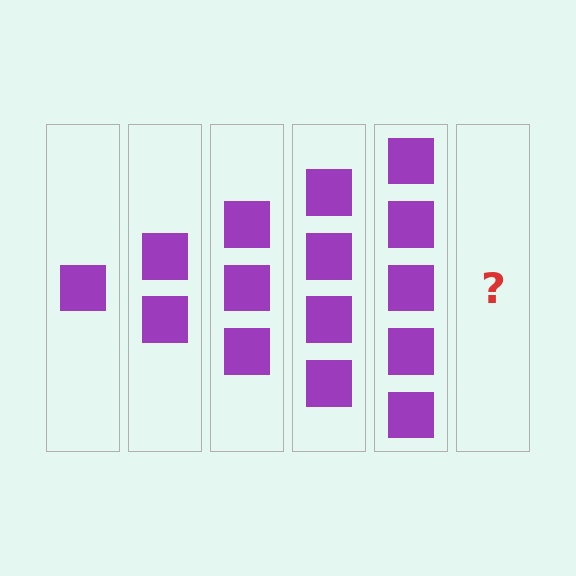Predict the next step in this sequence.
The next step is 6 squares.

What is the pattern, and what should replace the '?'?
The pattern is that each step adds one more square. The '?' should be 6 squares.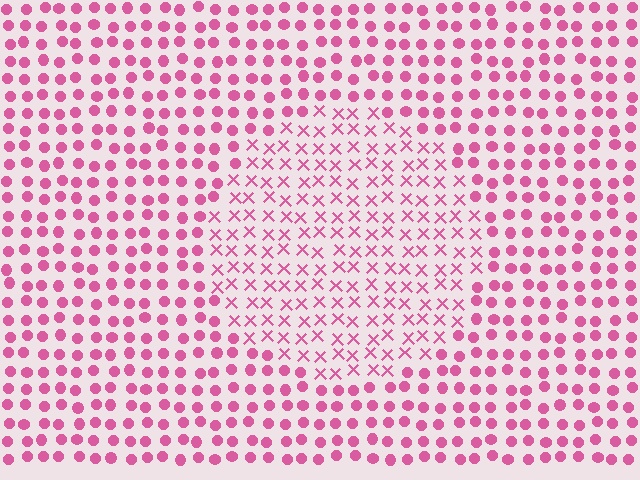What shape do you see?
I see a circle.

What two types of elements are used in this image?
The image uses X marks inside the circle region and circles outside it.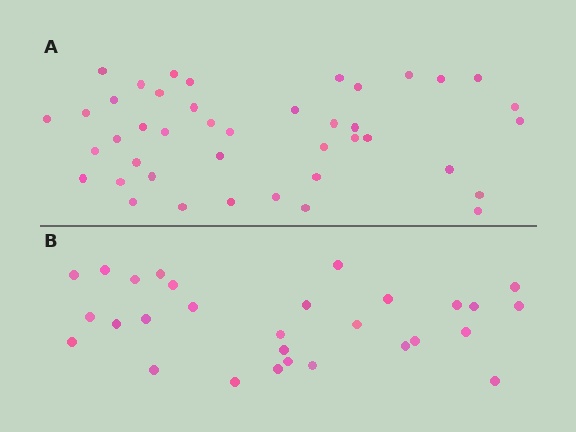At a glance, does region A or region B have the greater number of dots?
Region A (the top region) has more dots.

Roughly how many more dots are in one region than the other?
Region A has approximately 15 more dots than region B.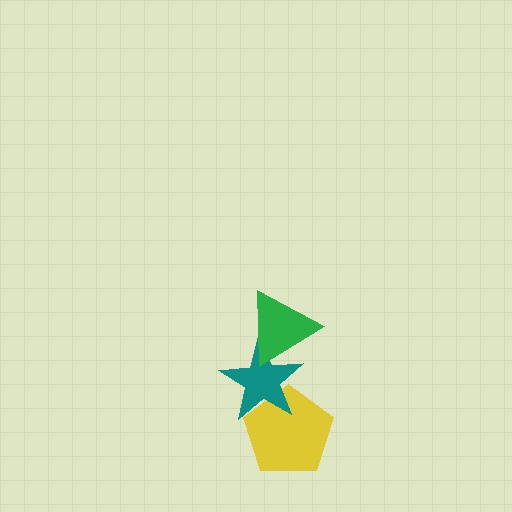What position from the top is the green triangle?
The green triangle is 1st from the top.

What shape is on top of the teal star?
The green triangle is on top of the teal star.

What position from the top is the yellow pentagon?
The yellow pentagon is 3rd from the top.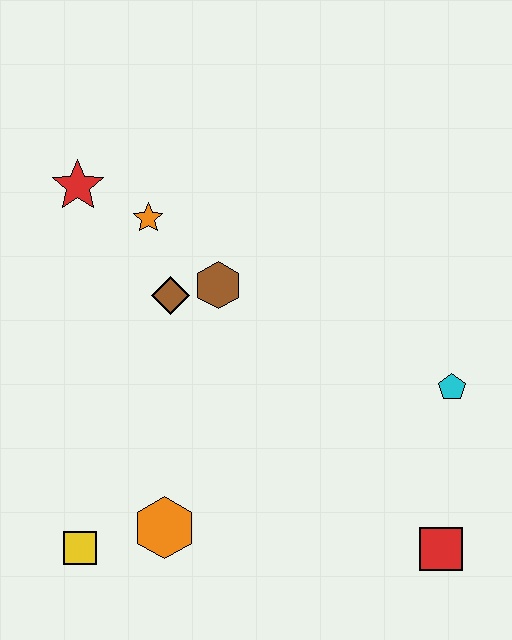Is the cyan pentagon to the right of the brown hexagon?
Yes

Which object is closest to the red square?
The cyan pentagon is closest to the red square.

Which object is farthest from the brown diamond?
The red square is farthest from the brown diamond.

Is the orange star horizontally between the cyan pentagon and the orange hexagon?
No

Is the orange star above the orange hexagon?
Yes